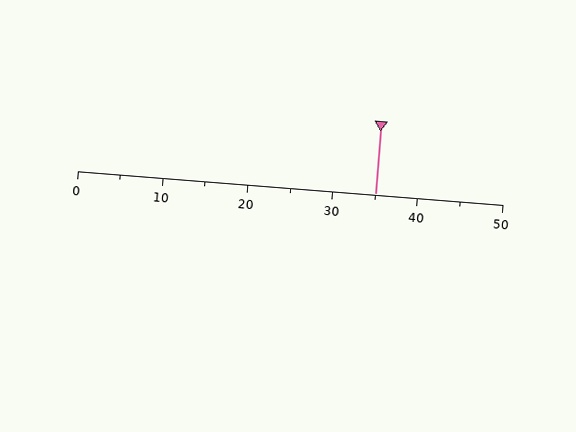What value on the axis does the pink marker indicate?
The marker indicates approximately 35.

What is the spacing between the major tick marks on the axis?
The major ticks are spaced 10 apart.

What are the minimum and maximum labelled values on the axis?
The axis runs from 0 to 50.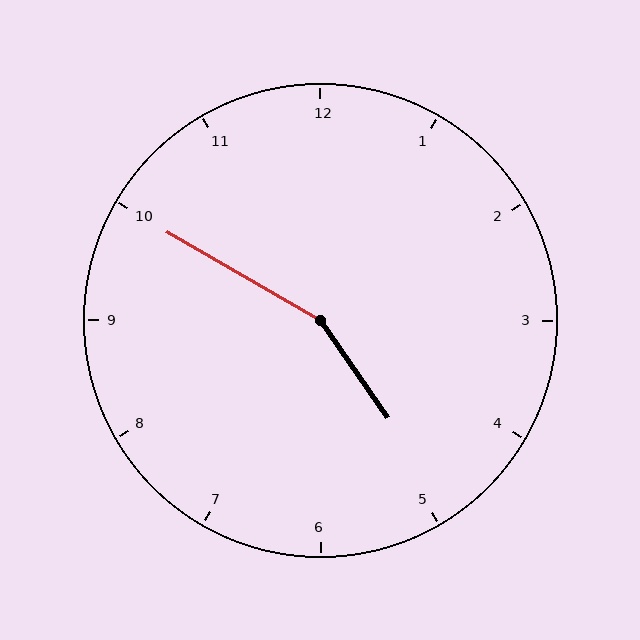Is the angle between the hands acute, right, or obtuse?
It is obtuse.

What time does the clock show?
4:50.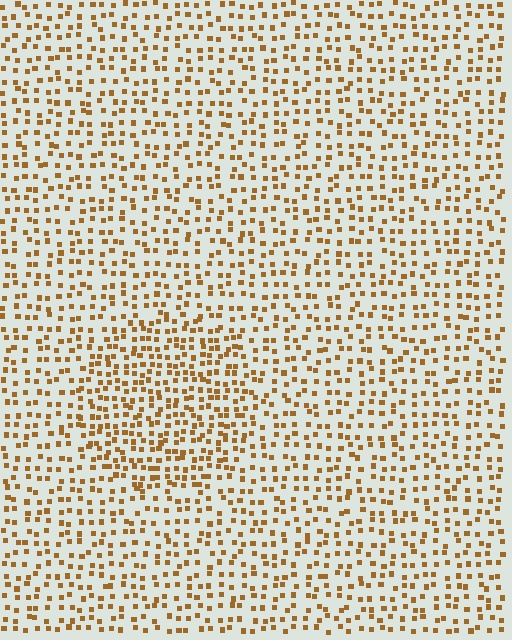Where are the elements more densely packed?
The elements are more densely packed inside the circle boundary.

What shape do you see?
I see a circle.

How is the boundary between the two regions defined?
The boundary is defined by a change in element density (approximately 1.6x ratio). All elements are the same color, size, and shape.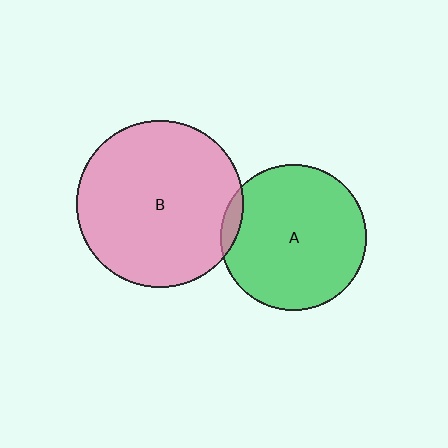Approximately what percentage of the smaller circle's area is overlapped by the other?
Approximately 5%.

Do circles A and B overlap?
Yes.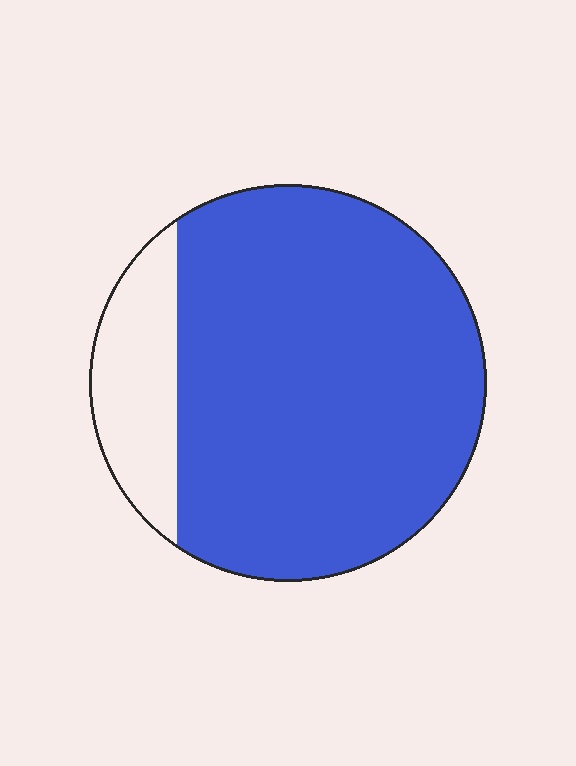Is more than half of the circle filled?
Yes.